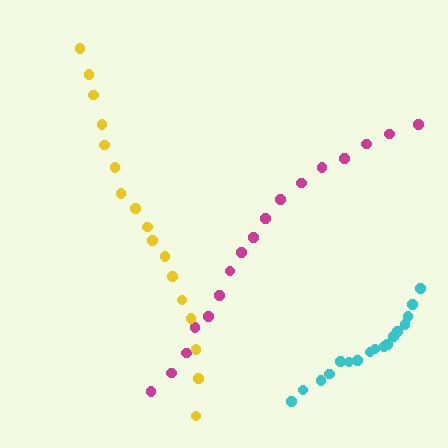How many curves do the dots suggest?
There are 3 distinct paths.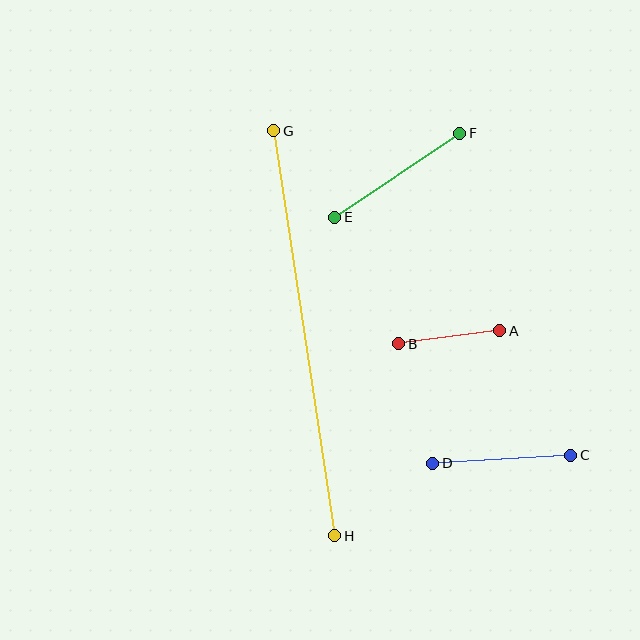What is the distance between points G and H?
The distance is approximately 410 pixels.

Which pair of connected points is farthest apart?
Points G and H are farthest apart.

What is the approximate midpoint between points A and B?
The midpoint is at approximately (449, 337) pixels.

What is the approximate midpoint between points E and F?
The midpoint is at approximately (397, 175) pixels.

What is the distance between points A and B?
The distance is approximately 102 pixels.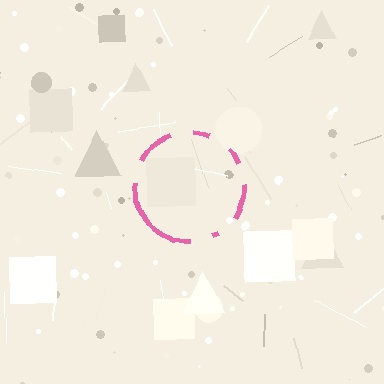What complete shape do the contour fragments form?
The contour fragments form a circle.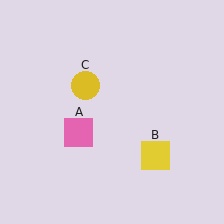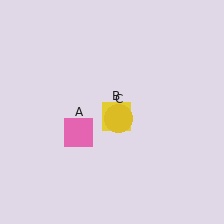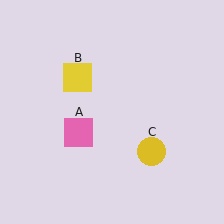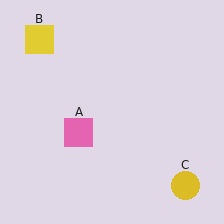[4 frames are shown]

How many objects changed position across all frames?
2 objects changed position: yellow square (object B), yellow circle (object C).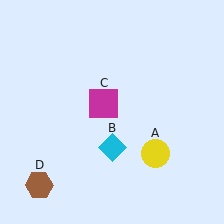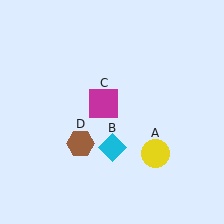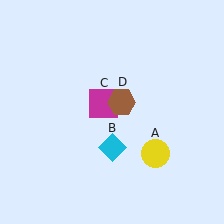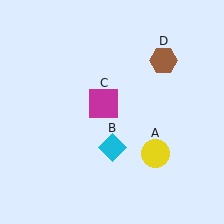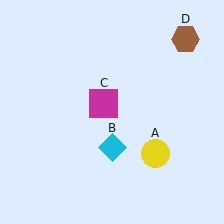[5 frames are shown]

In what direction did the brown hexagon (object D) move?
The brown hexagon (object D) moved up and to the right.